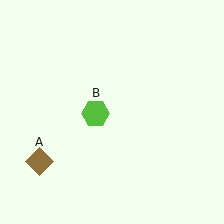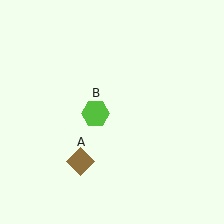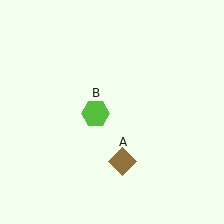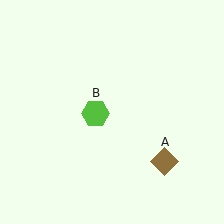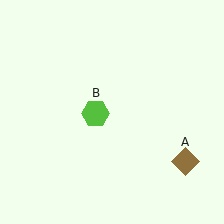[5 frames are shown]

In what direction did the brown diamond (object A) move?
The brown diamond (object A) moved right.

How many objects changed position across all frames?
1 object changed position: brown diamond (object A).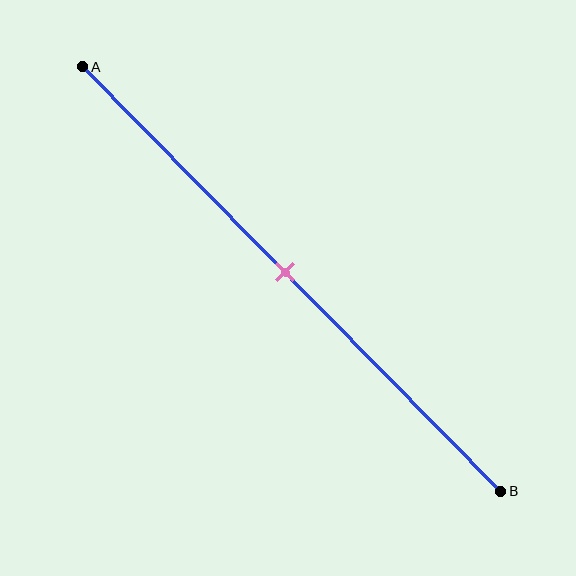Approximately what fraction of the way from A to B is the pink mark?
The pink mark is approximately 50% of the way from A to B.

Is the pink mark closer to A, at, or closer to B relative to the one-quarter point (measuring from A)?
The pink mark is closer to point B than the one-quarter point of segment AB.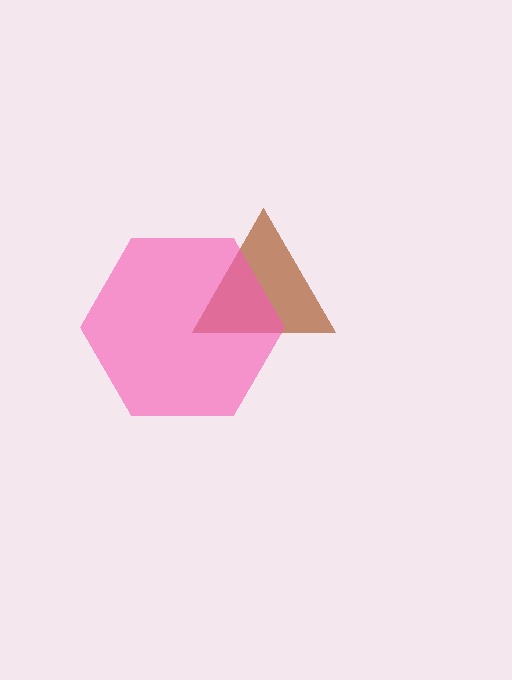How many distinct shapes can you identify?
There are 2 distinct shapes: a brown triangle, a pink hexagon.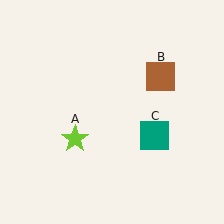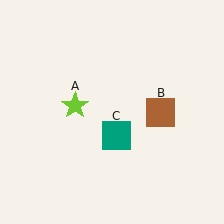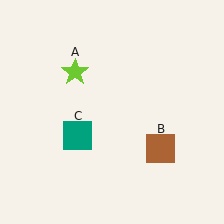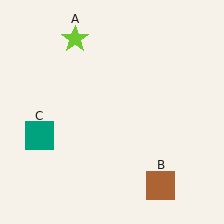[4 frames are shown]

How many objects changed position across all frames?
3 objects changed position: lime star (object A), brown square (object B), teal square (object C).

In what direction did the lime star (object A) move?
The lime star (object A) moved up.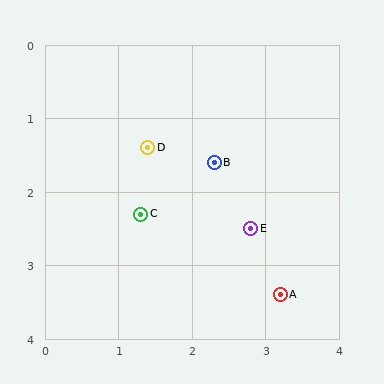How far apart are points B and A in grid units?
Points B and A are about 2.0 grid units apart.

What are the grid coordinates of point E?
Point E is at approximately (2.8, 2.5).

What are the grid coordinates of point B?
Point B is at approximately (2.3, 1.6).